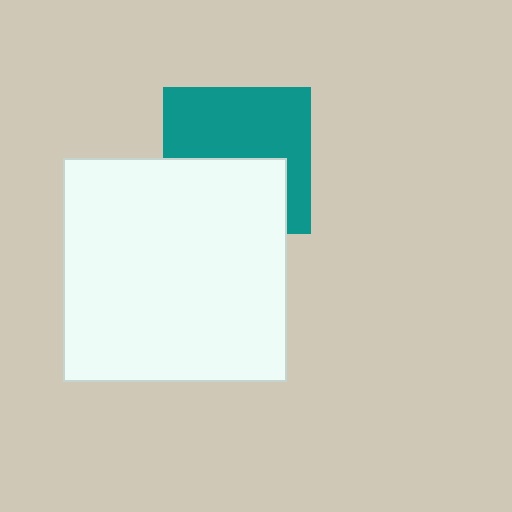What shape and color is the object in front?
The object in front is a white square.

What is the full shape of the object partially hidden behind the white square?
The partially hidden object is a teal square.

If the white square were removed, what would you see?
You would see the complete teal square.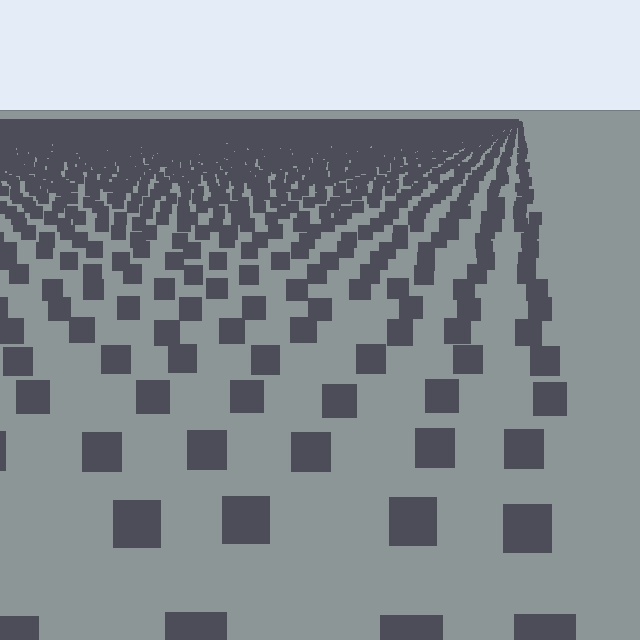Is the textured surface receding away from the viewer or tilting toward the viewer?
The surface is receding away from the viewer. Texture elements get smaller and denser toward the top.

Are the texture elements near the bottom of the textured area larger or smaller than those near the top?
Larger. Near the bottom, elements are closer to the viewer and appear at a bigger on-screen size.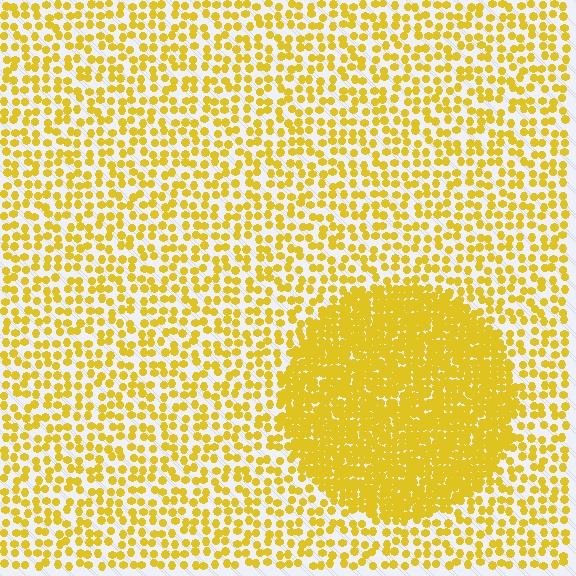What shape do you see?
I see a circle.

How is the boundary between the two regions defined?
The boundary is defined by a change in element density (approximately 2.5x ratio). All elements are the same color, size, and shape.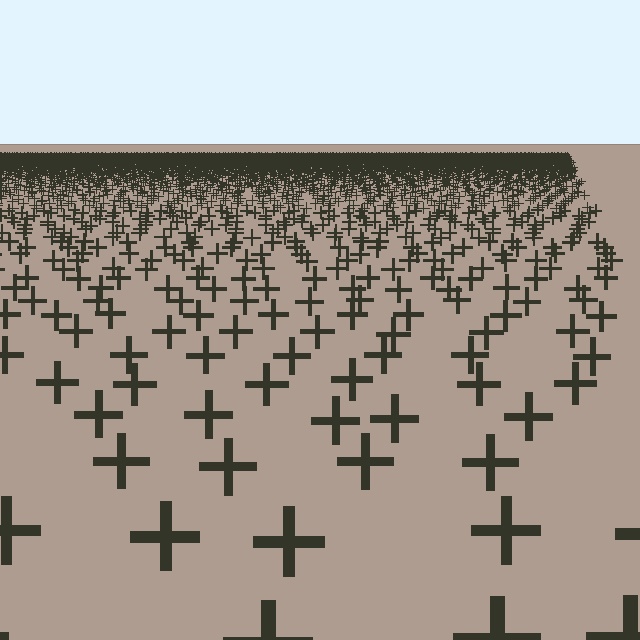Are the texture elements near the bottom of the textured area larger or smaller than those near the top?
Larger. Near the bottom, elements are closer to the viewer and appear at a bigger on-screen size.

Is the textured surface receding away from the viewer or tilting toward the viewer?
The surface is receding away from the viewer. Texture elements get smaller and denser toward the top.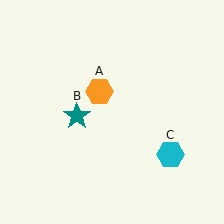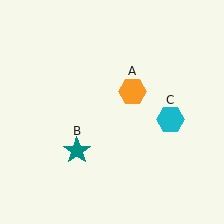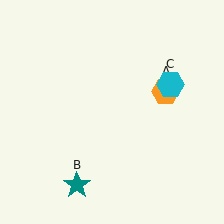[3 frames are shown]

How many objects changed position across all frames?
3 objects changed position: orange hexagon (object A), teal star (object B), cyan hexagon (object C).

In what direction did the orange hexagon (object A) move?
The orange hexagon (object A) moved right.